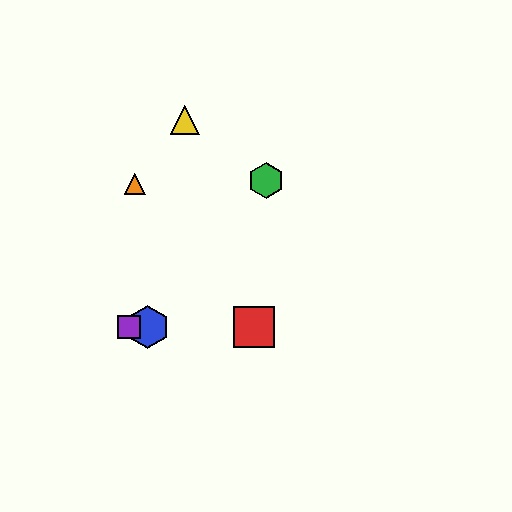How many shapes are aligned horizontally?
3 shapes (the red square, the blue hexagon, the purple square) are aligned horizontally.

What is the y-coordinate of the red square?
The red square is at y≈327.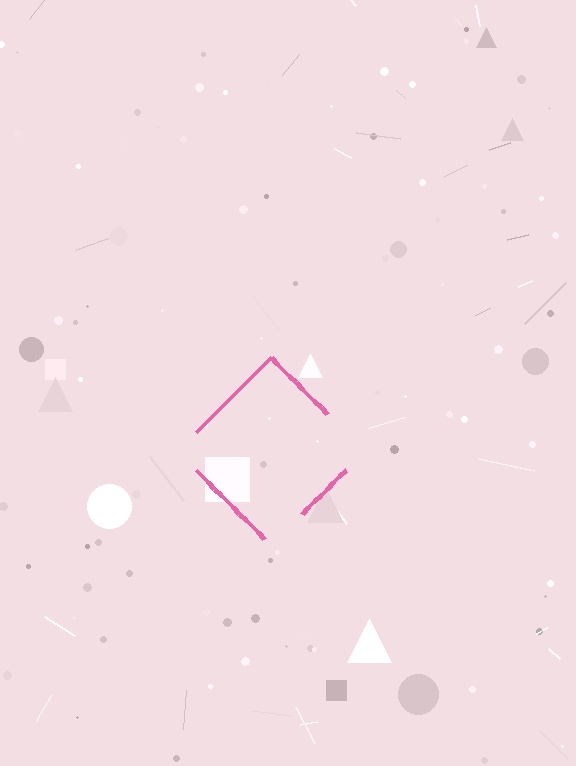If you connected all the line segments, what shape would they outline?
They would outline a diamond.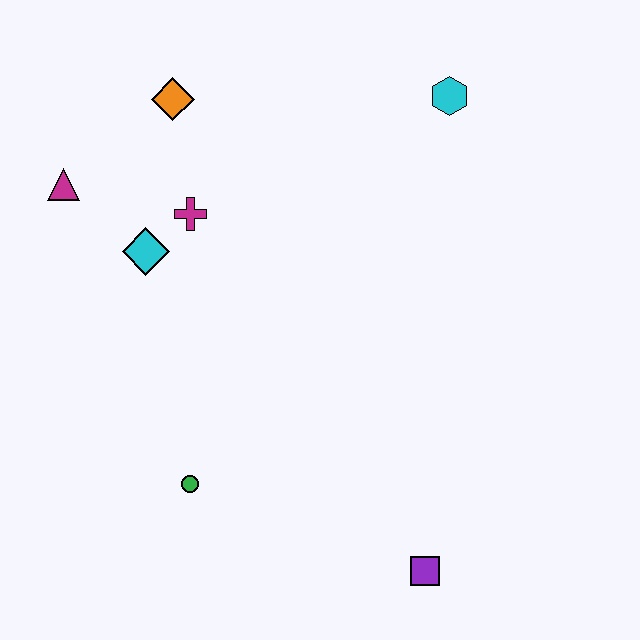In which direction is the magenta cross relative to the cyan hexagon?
The magenta cross is to the left of the cyan hexagon.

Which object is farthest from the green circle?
The cyan hexagon is farthest from the green circle.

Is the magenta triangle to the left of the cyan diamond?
Yes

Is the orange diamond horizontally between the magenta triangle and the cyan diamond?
No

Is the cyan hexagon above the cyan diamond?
Yes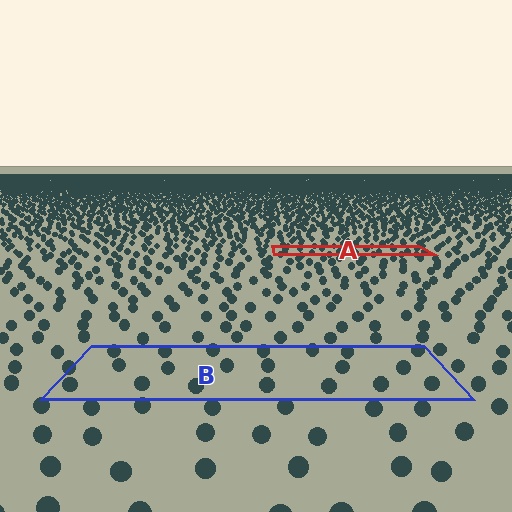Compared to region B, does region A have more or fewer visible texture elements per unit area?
Region A has more texture elements per unit area — they are packed more densely because it is farther away.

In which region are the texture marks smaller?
The texture marks are smaller in region A, because it is farther away.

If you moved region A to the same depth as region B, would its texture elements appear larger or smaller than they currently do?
They would appear larger. At a closer depth, the same texture elements are projected at a bigger on-screen size.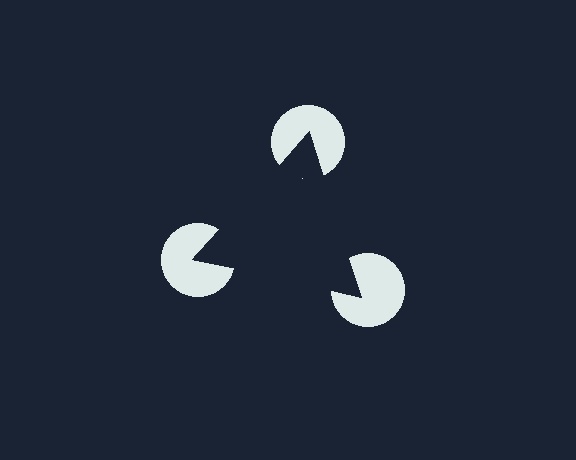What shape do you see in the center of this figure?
An illusory triangle — its edges are inferred from the aligned wedge cuts in the pac-man discs, not physically drawn.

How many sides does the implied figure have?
3 sides.